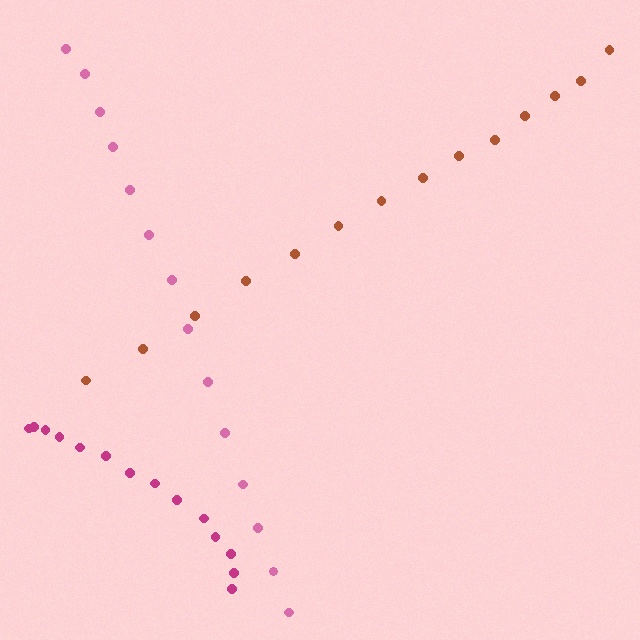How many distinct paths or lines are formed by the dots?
There are 3 distinct paths.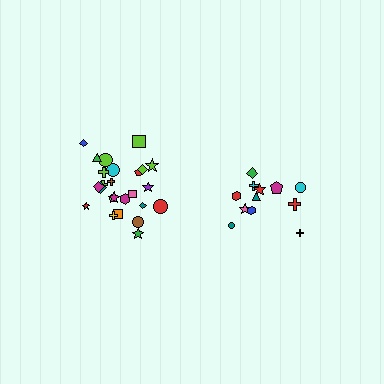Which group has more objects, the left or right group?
The left group.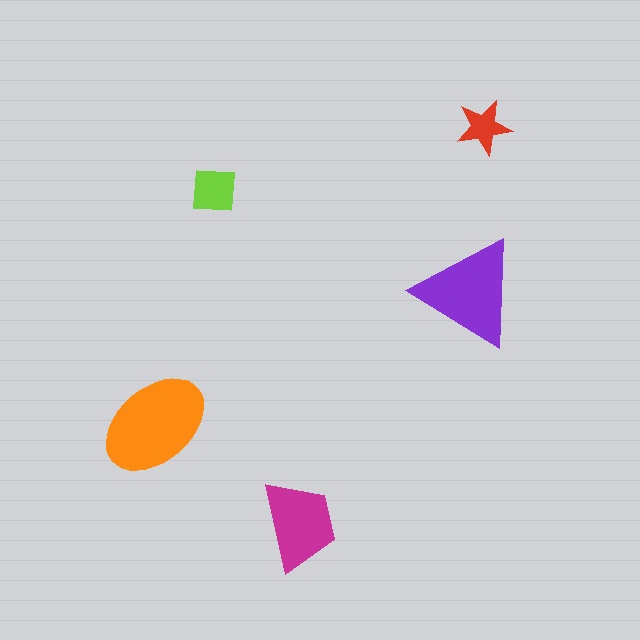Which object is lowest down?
The magenta trapezoid is bottommost.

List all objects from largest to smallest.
The orange ellipse, the purple triangle, the magenta trapezoid, the lime square, the red star.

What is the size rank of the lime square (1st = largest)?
4th.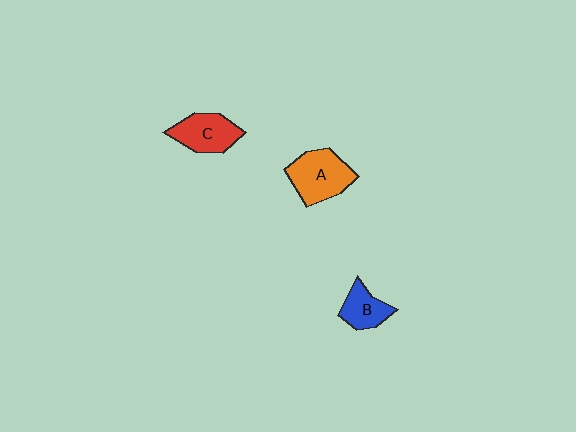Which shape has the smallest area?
Shape B (blue).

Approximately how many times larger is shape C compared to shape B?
Approximately 1.4 times.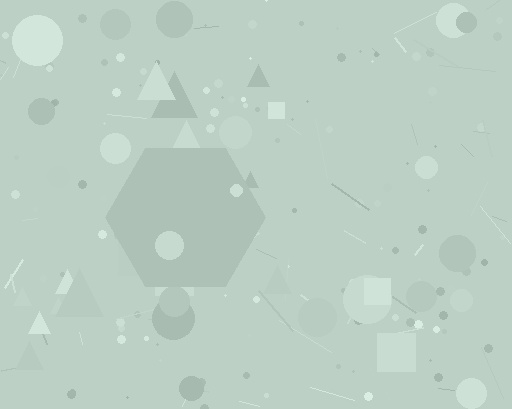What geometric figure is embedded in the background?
A hexagon is embedded in the background.